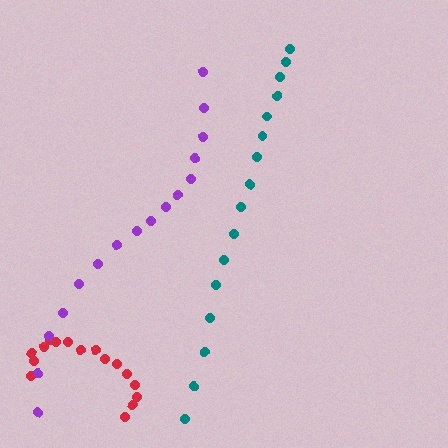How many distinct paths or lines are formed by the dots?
There are 3 distinct paths.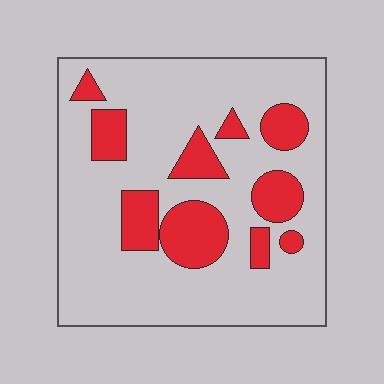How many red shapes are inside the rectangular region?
10.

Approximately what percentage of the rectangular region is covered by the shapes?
Approximately 20%.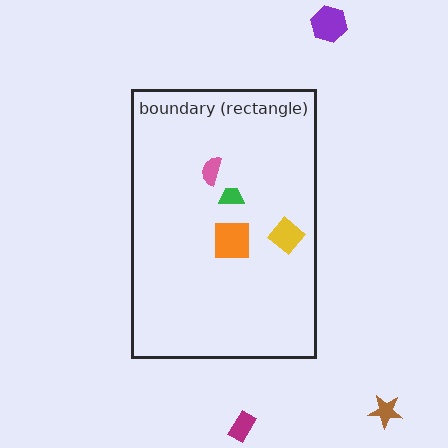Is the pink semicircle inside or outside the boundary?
Inside.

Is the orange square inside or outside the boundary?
Inside.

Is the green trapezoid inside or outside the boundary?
Inside.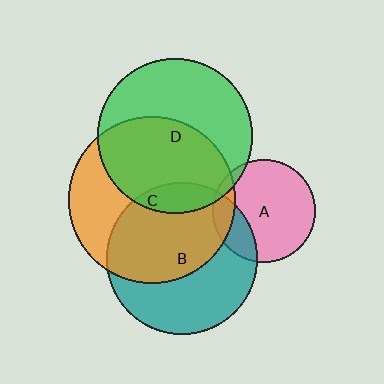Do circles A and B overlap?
Yes.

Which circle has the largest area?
Circle C (orange).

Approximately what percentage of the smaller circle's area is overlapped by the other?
Approximately 20%.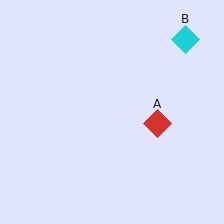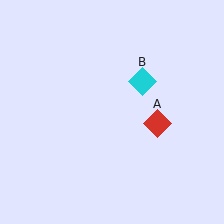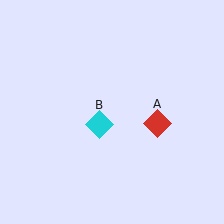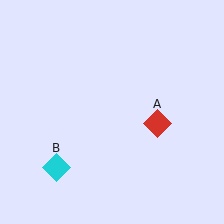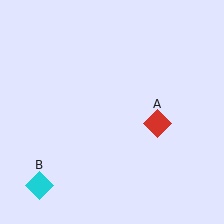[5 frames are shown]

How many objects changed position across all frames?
1 object changed position: cyan diamond (object B).